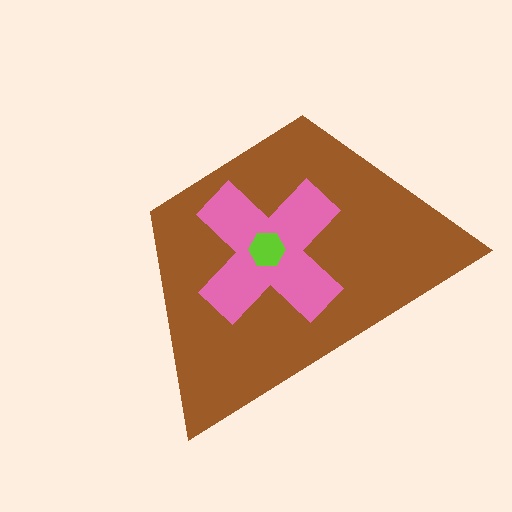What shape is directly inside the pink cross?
The lime hexagon.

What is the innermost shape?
The lime hexagon.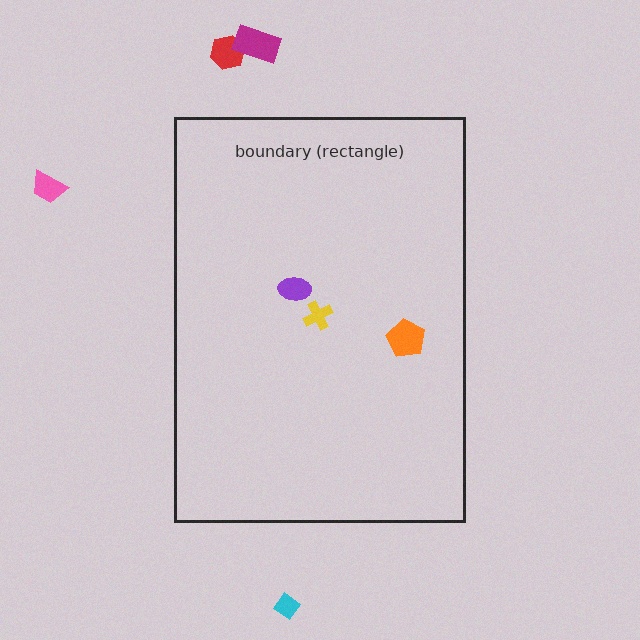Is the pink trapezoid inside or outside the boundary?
Outside.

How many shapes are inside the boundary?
3 inside, 4 outside.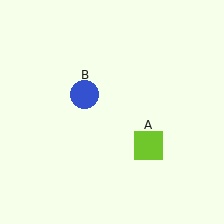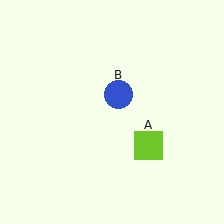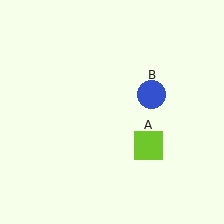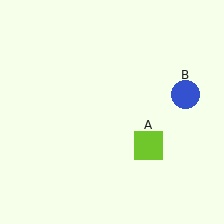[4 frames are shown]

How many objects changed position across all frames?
1 object changed position: blue circle (object B).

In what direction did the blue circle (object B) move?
The blue circle (object B) moved right.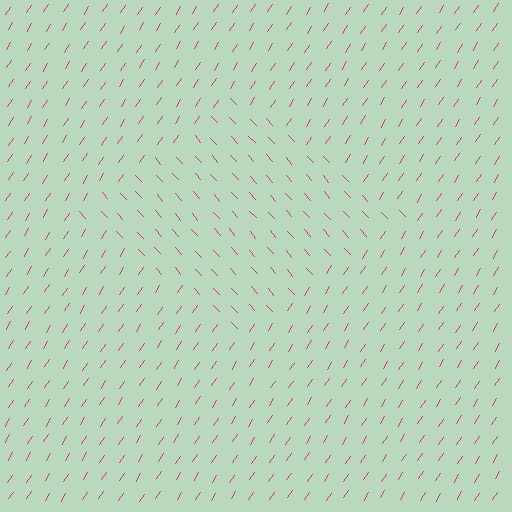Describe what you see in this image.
The image is filled with small magenta line segments. A diamond region in the image has lines oriented differently from the surrounding lines, creating a visible texture boundary.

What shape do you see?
I see a diamond.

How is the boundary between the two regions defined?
The boundary is defined purely by a change in line orientation (approximately 76 degrees difference). All lines are the same color and thickness.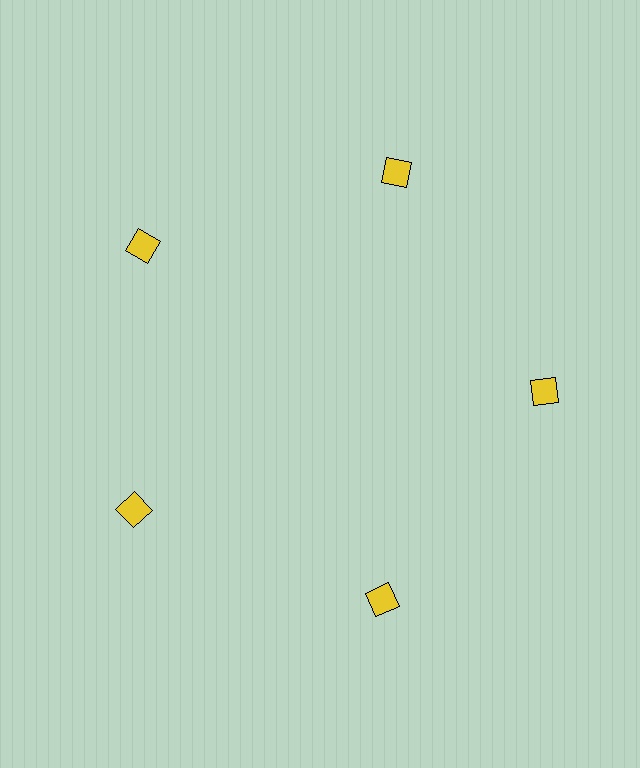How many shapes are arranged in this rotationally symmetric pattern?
There are 5 shapes, arranged in 5 groups of 1.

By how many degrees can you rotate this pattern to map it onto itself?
The pattern maps onto itself every 72 degrees of rotation.